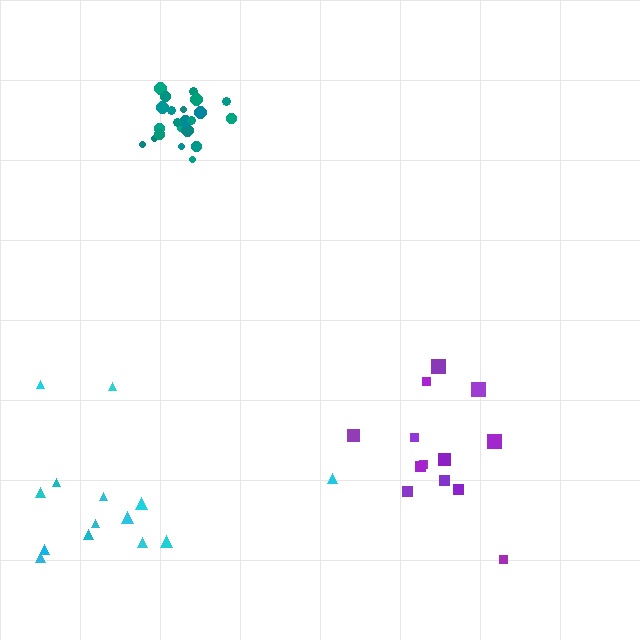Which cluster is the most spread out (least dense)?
Cyan.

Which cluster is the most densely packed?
Teal.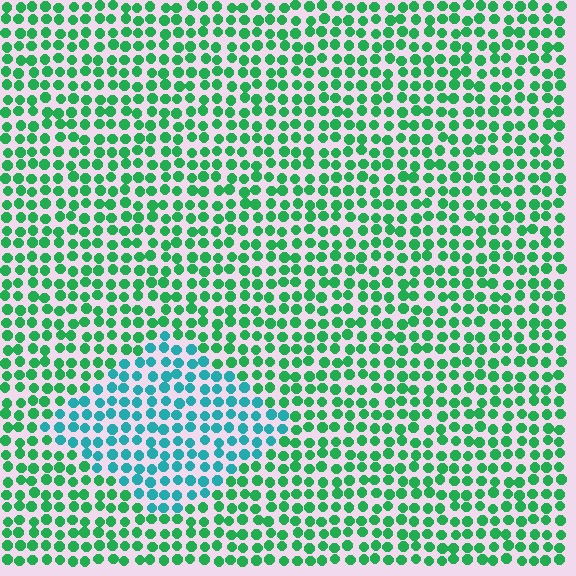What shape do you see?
I see a diamond.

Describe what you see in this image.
The image is filled with small green elements in a uniform arrangement. A diamond-shaped region is visible where the elements are tinted to a slightly different hue, forming a subtle color boundary.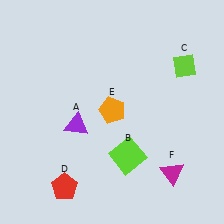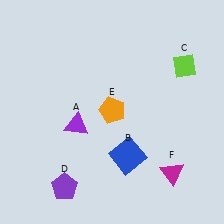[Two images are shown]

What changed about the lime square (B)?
In Image 1, B is lime. In Image 2, it changed to blue.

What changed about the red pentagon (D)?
In Image 1, D is red. In Image 2, it changed to purple.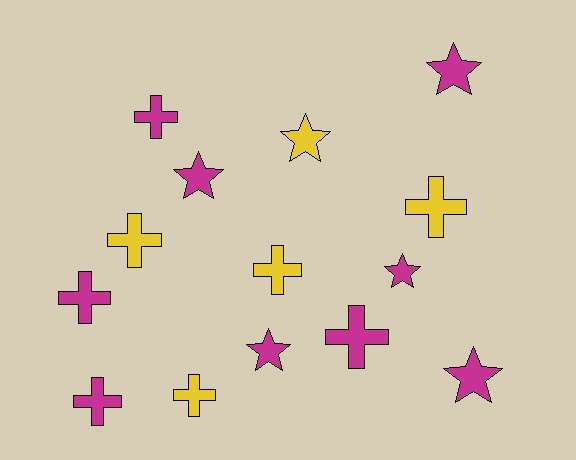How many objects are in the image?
There are 14 objects.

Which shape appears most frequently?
Cross, with 8 objects.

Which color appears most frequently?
Magenta, with 9 objects.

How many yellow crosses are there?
There are 4 yellow crosses.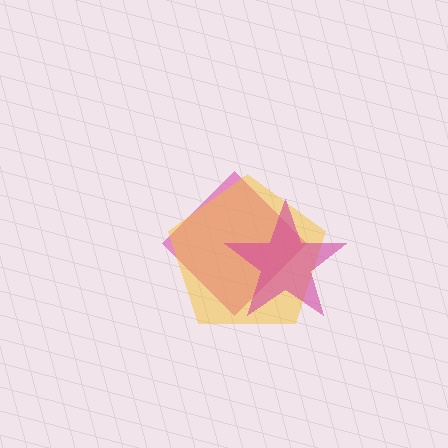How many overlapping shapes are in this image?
There are 3 overlapping shapes in the image.